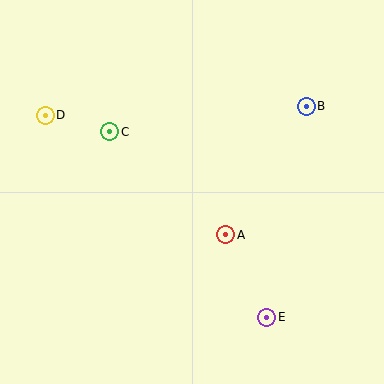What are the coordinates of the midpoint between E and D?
The midpoint between E and D is at (156, 216).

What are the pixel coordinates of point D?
Point D is at (45, 115).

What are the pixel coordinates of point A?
Point A is at (226, 235).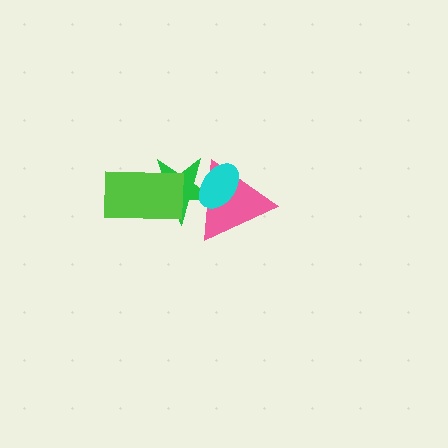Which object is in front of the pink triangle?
The cyan ellipse is in front of the pink triangle.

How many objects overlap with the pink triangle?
2 objects overlap with the pink triangle.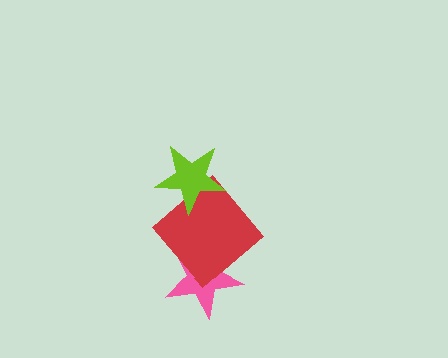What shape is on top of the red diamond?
The lime star is on top of the red diamond.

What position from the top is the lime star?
The lime star is 1st from the top.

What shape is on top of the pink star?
The red diamond is on top of the pink star.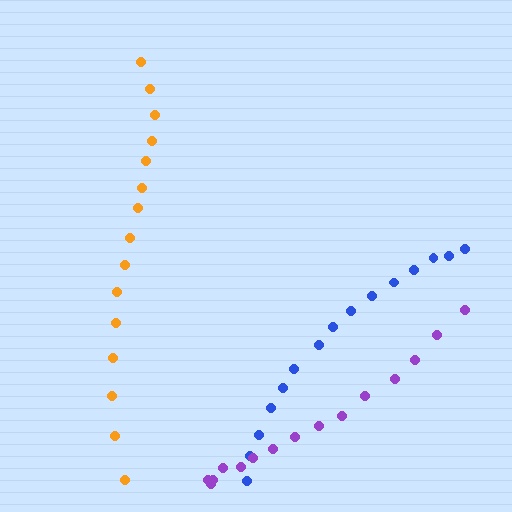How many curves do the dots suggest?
There are 3 distinct paths.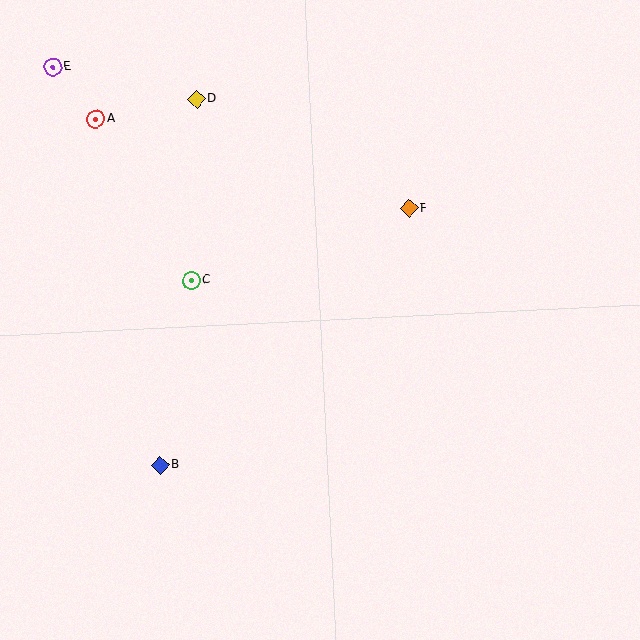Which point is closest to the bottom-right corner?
Point F is closest to the bottom-right corner.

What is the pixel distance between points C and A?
The distance between C and A is 188 pixels.